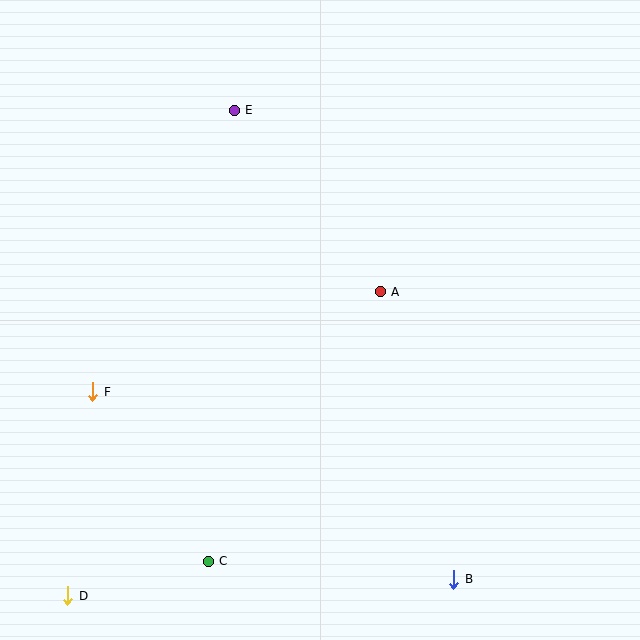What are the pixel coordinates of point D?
Point D is at (68, 596).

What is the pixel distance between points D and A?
The distance between D and A is 436 pixels.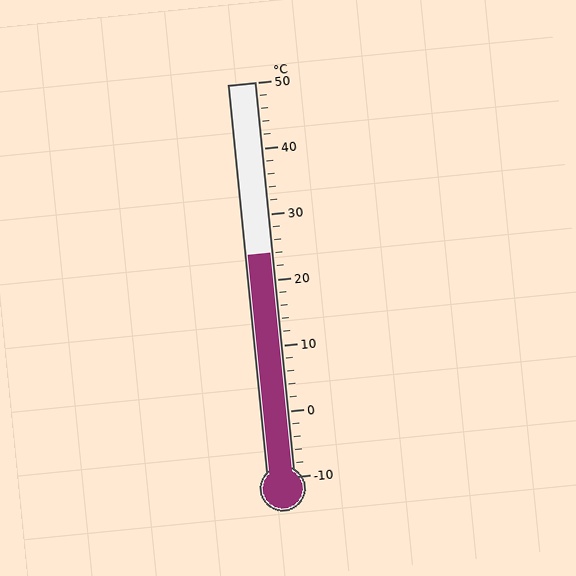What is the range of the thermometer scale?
The thermometer scale ranges from -10°C to 50°C.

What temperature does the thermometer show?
The thermometer shows approximately 24°C.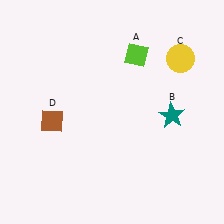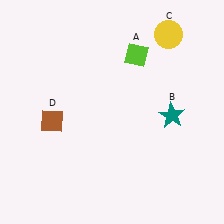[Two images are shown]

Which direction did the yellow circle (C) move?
The yellow circle (C) moved up.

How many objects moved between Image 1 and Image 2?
1 object moved between the two images.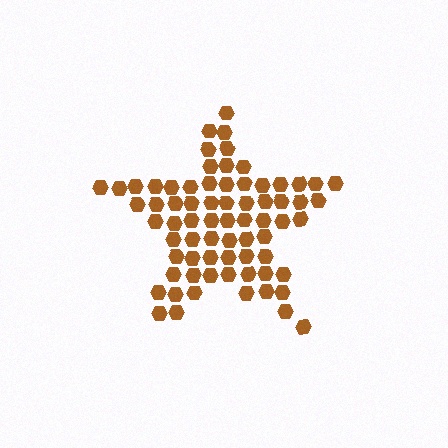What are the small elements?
The small elements are hexagons.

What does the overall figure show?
The overall figure shows a star.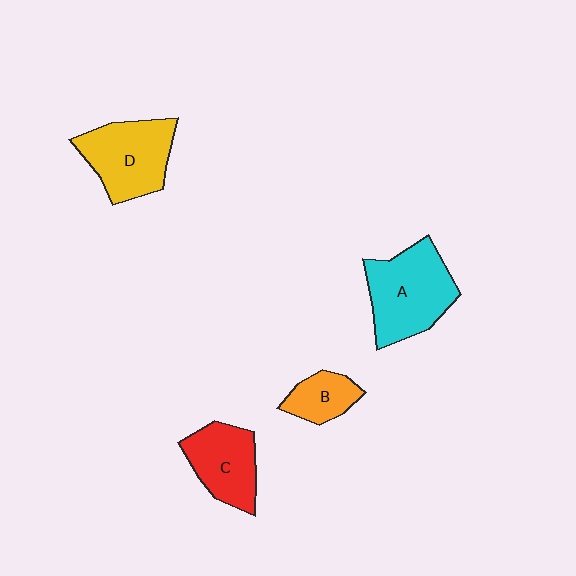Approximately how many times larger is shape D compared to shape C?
Approximately 1.2 times.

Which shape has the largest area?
Shape A (cyan).